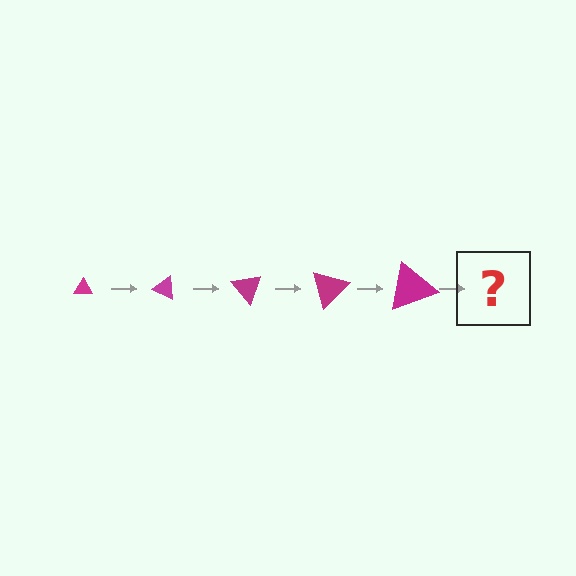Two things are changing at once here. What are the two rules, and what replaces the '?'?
The two rules are that the triangle grows larger each step and it rotates 25 degrees each step. The '?' should be a triangle, larger than the previous one and rotated 125 degrees from the start.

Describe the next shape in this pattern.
It should be a triangle, larger than the previous one and rotated 125 degrees from the start.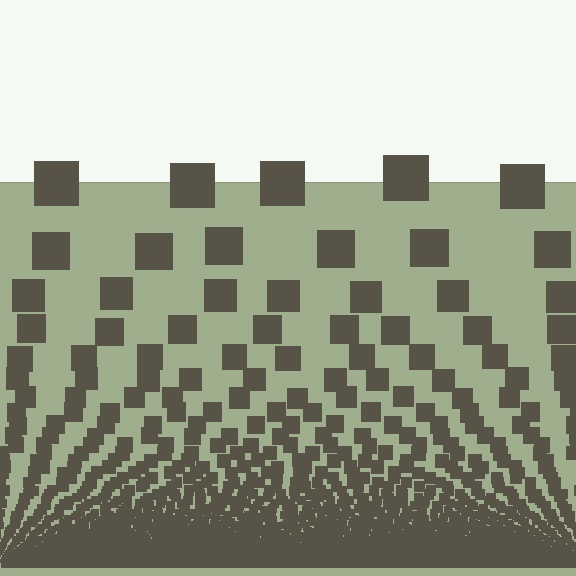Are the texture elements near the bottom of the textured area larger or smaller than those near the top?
Smaller. The gradient is inverted — elements near the bottom are smaller and denser.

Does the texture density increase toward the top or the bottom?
Density increases toward the bottom.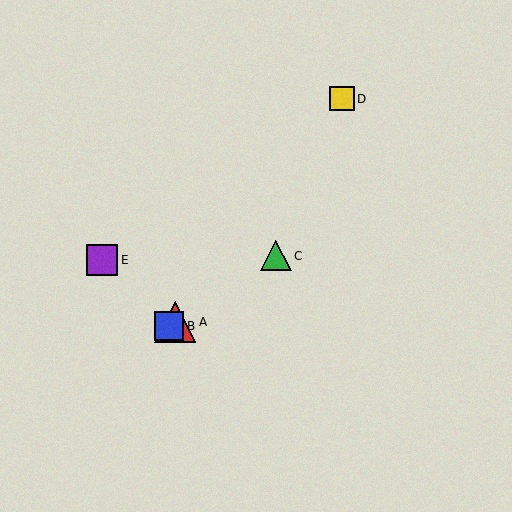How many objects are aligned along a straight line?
3 objects (A, B, C) are aligned along a straight line.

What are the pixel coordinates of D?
Object D is at (342, 99).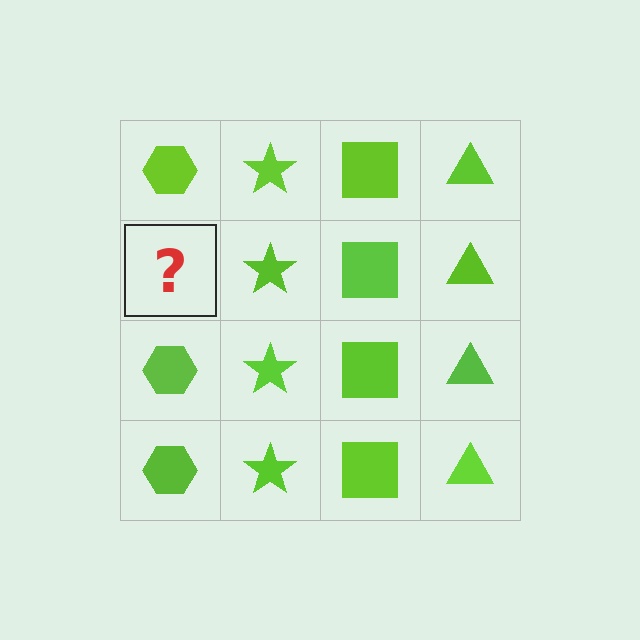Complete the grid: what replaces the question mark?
The question mark should be replaced with a lime hexagon.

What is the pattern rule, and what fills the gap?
The rule is that each column has a consistent shape. The gap should be filled with a lime hexagon.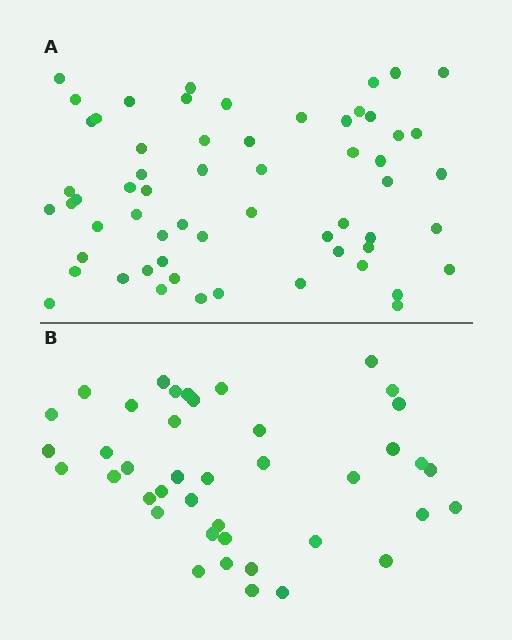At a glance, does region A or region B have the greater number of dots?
Region A (the top region) has more dots.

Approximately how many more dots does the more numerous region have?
Region A has approximately 20 more dots than region B.